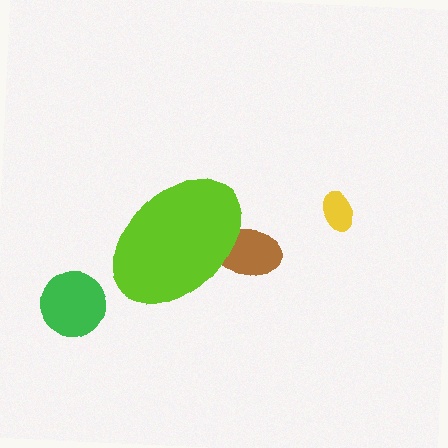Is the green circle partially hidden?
No, the green circle is fully visible.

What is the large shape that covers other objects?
A lime ellipse.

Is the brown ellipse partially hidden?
Yes, the brown ellipse is partially hidden behind the lime ellipse.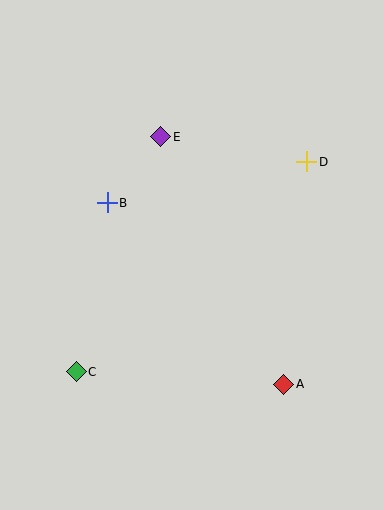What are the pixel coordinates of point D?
Point D is at (307, 162).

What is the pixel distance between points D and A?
The distance between D and A is 224 pixels.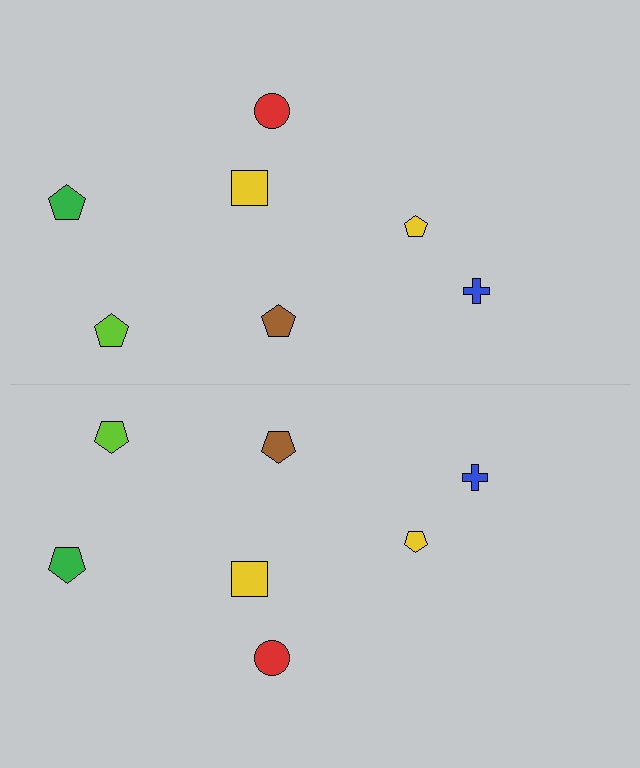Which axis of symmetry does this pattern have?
The pattern has a horizontal axis of symmetry running through the center of the image.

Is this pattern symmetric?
Yes, this pattern has bilateral (reflection) symmetry.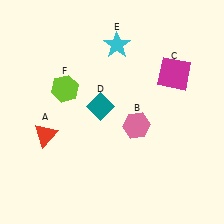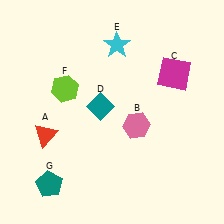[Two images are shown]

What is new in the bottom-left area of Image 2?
A teal pentagon (G) was added in the bottom-left area of Image 2.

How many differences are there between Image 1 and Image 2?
There is 1 difference between the two images.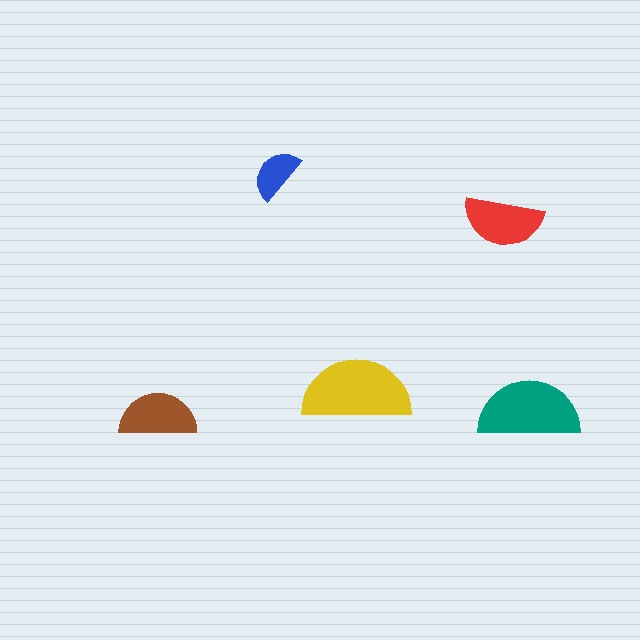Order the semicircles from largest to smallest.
the yellow one, the teal one, the red one, the brown one, the blue one.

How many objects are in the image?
There are 5 objects in the image.